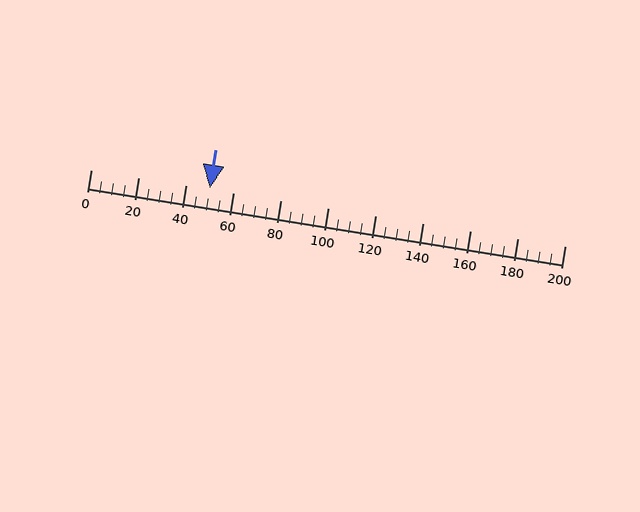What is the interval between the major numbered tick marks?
The major tick marks are spaced 20 units apart.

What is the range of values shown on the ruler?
The ruler shows values from 0 to 200.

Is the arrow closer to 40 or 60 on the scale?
The arrow is closer to 60.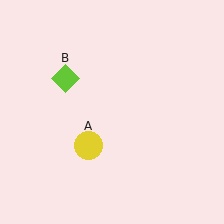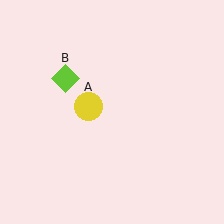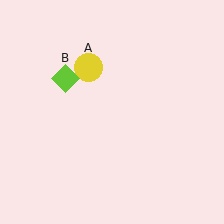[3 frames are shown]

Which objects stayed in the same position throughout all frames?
Lime diamond (object B) remained stationary.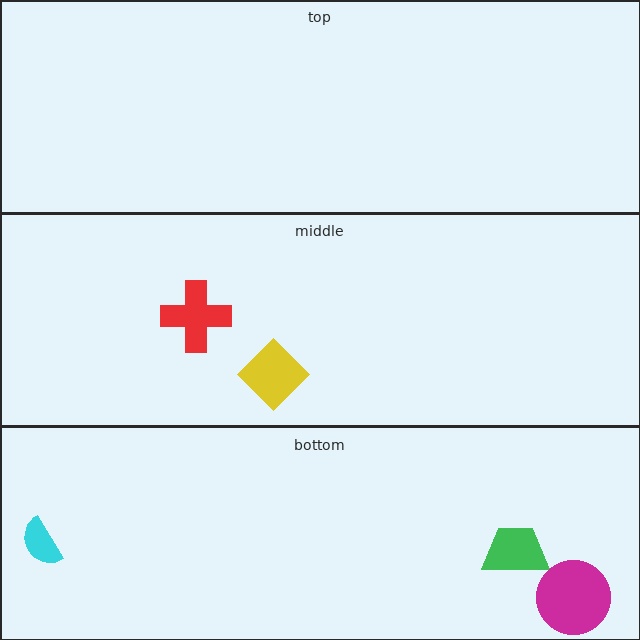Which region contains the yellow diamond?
The middle region.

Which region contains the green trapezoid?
The bottom region.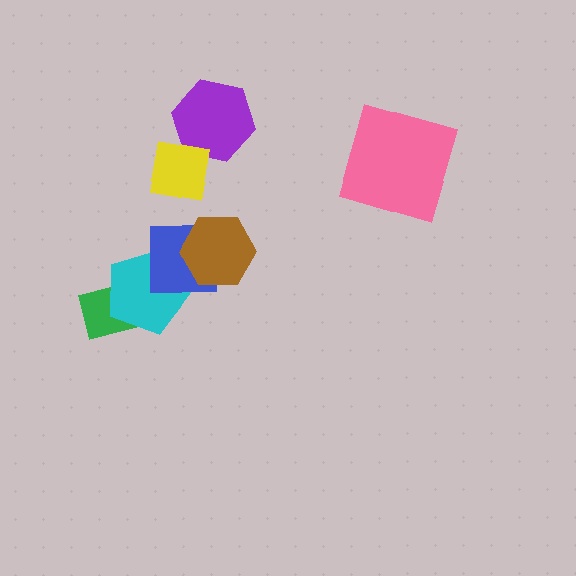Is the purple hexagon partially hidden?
Yes, it is partially covered by another shape.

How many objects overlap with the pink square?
0 objects overlap with the pink square.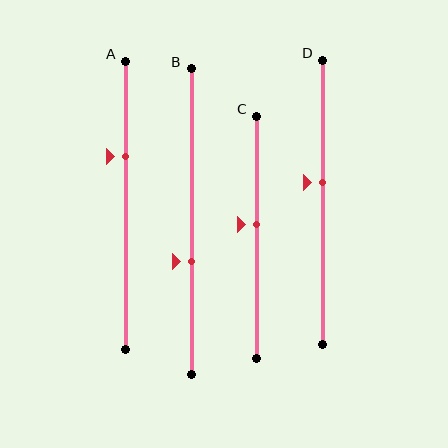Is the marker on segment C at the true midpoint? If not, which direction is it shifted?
No, the marker on segment C is shifted upward by about 5% of the segment length.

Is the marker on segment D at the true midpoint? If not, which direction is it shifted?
No, the marker on segment D is shifted upward by about 7% of the segment length.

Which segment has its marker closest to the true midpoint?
Segment C has its marker closest to the true midpoint.